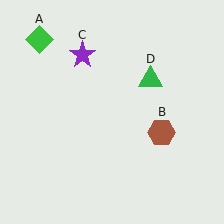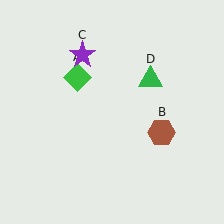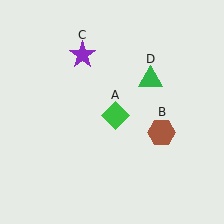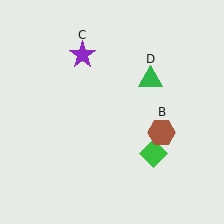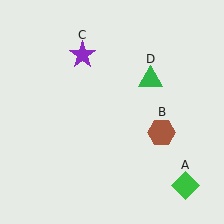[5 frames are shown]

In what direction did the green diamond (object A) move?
The green diamond (object A) moved down and to the right.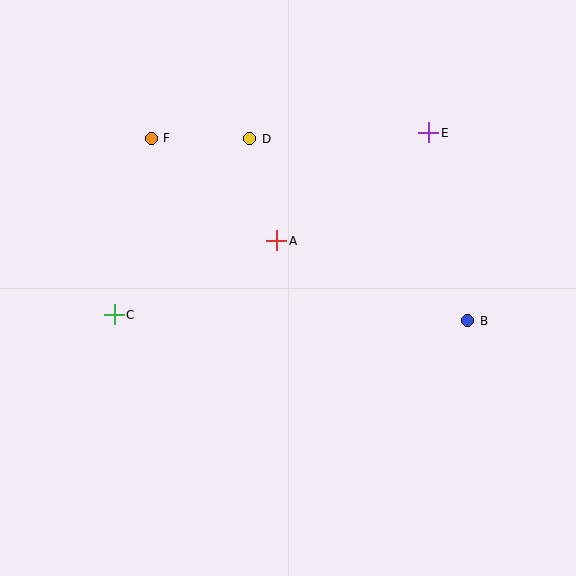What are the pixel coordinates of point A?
Point A is at (277, 241).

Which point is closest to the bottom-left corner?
Point C is closest to the bottom-left corner.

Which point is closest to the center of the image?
Point A at (277, 241) is closest to the center.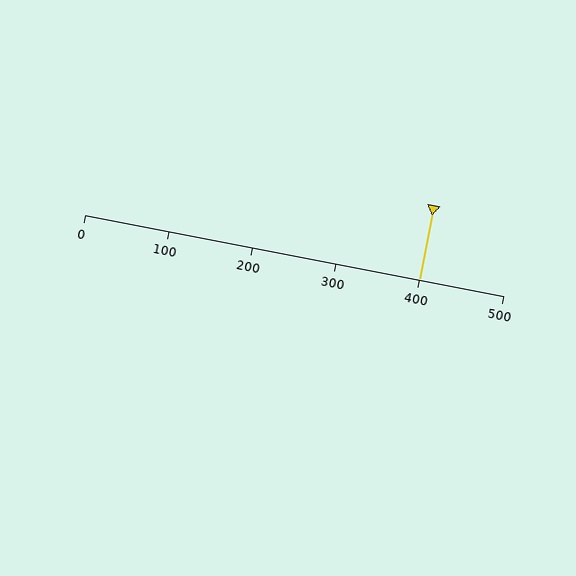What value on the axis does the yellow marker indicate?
The marker indicates approximately 400.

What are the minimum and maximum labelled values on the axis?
The axis runs from 0 to 500.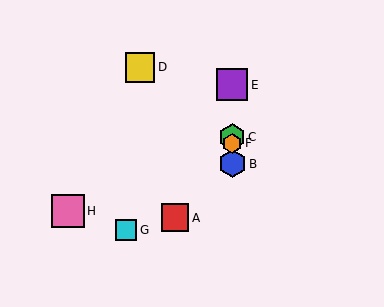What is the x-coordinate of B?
Object B is at x≈232.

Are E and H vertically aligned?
No, E is at x≈232 and H is at x≈68.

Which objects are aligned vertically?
Objects B, C, E, F are aligned vertically.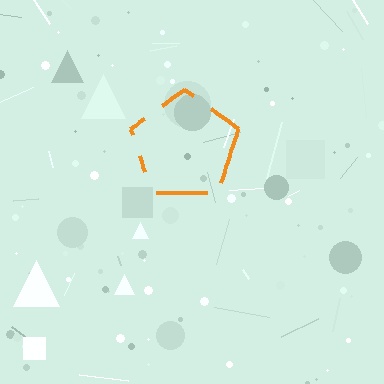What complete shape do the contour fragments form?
The contour fragments form a pentagon.